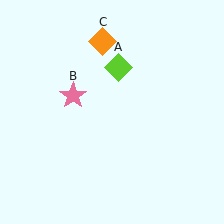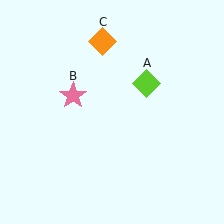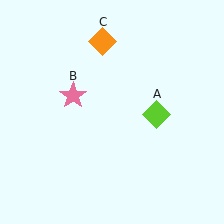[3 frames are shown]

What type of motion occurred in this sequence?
The lime diamond (object A) rotated clockwise around the center of the scene.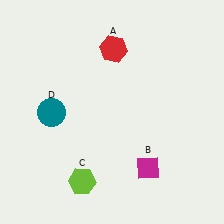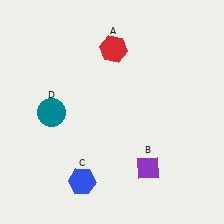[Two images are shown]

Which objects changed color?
B changed from magenta to purple. C changed from lime to blue.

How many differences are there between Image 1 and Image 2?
There are 2 differences between the two images.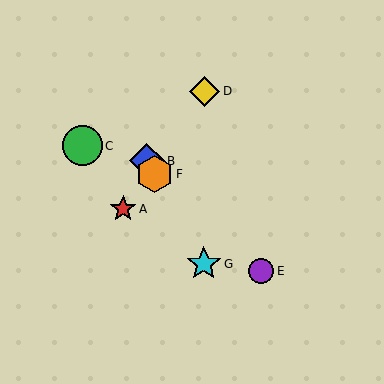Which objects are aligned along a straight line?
Objects B, F, G are aligned along a straight line.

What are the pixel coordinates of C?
Object C is at (82, 146).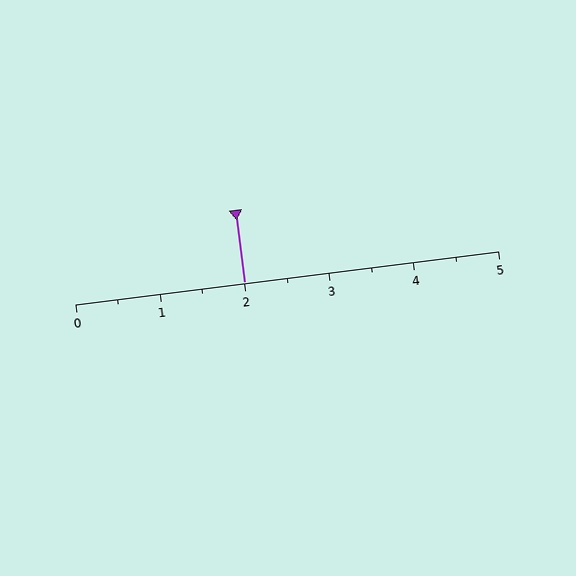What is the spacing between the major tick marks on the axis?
The major ticks are spaced 1 apart.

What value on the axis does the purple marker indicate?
The marker indicates approximately 2.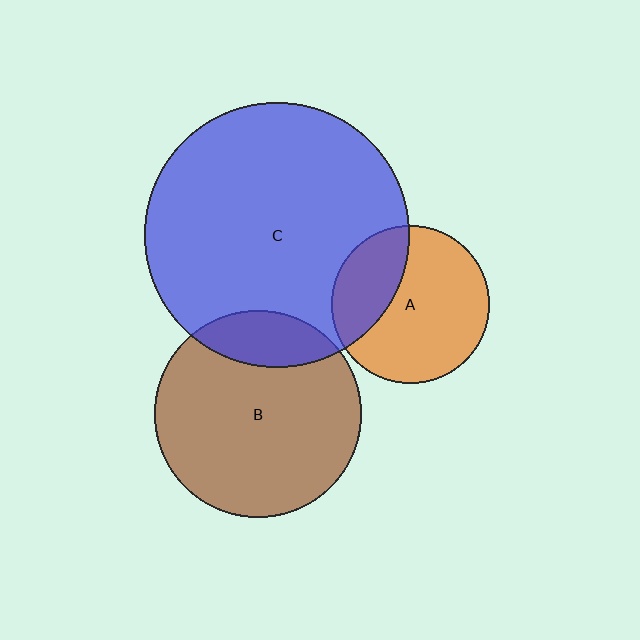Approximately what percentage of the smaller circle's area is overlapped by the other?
Approximately 30%.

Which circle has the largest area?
Circle C (blue).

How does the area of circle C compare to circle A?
Approximately 2.8 times.